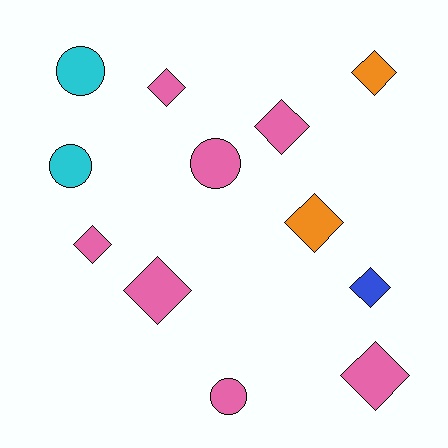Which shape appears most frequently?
Diamond, with 8 objects.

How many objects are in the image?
There are 12 objects.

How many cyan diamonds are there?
There are no cyan diamonds.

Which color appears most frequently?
Pink, with 7 objects.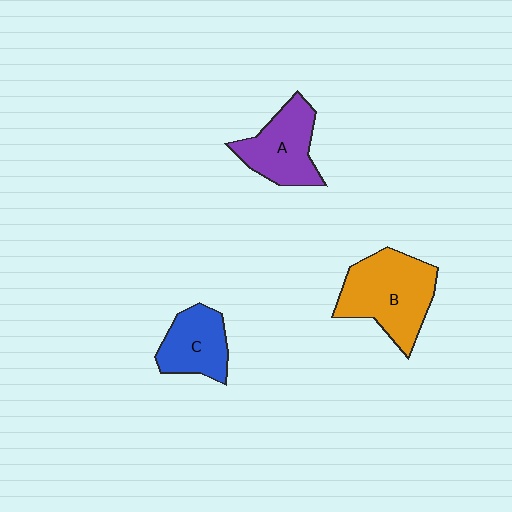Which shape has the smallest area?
Shape C (blue).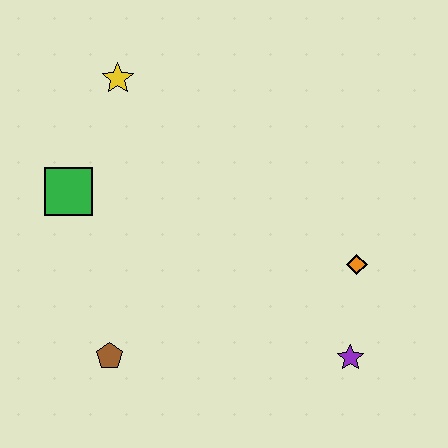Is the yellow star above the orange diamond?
Yes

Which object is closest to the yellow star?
The green square is closest to the yellow star.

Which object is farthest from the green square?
The purple star is farthest from the green square.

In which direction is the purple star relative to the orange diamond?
The purple star is below the orange diamond.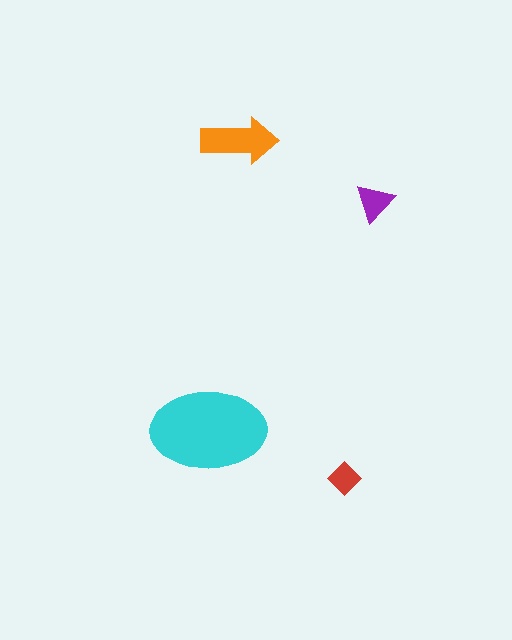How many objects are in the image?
There are 4 objects in the image.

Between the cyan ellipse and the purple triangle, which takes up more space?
The cyan ellipse.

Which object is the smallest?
The red diamond.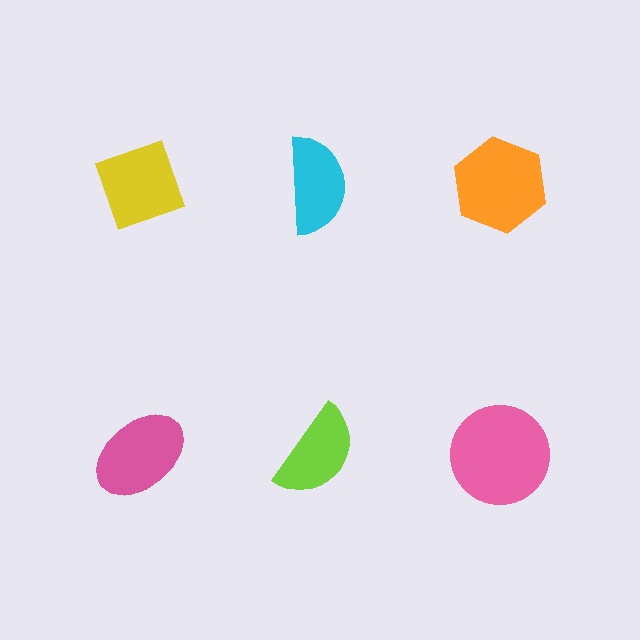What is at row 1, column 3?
An orange hexagon.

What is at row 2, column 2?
A lime semicircle.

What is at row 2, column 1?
A pink ellipse.